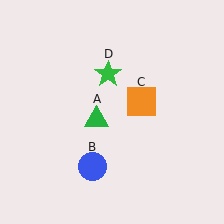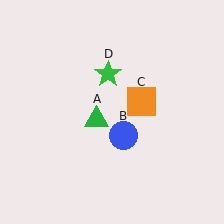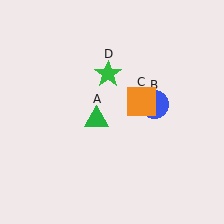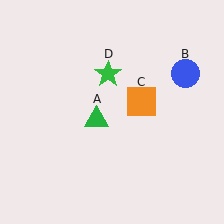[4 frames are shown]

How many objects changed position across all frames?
1 object changed position: blue circle (object B).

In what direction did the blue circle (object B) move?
The blue circle (object B) moved up and to the right.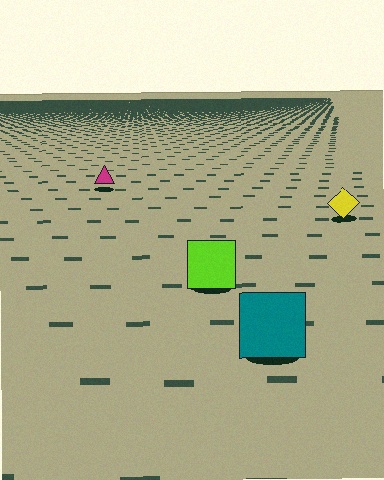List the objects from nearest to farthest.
From nearest to farthest: the teal square, the lime square, the yellow diamond, the magenta triangle.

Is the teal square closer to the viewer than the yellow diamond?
Yes. The teal square is closer — you can tell from the texture gradient: the ground texture is coarser near it.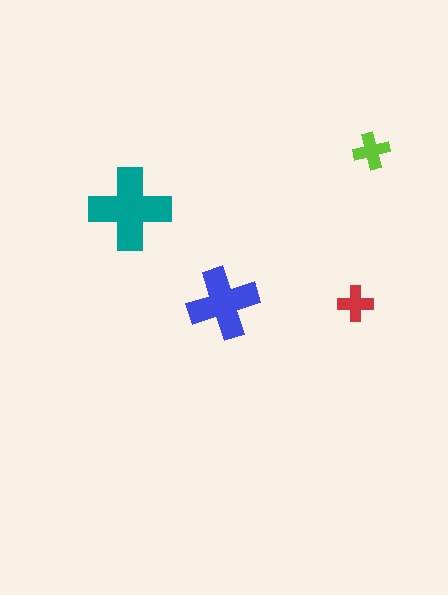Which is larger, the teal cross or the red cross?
The teal one.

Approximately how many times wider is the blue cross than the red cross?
About 2 times wider.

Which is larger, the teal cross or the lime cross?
The teal one.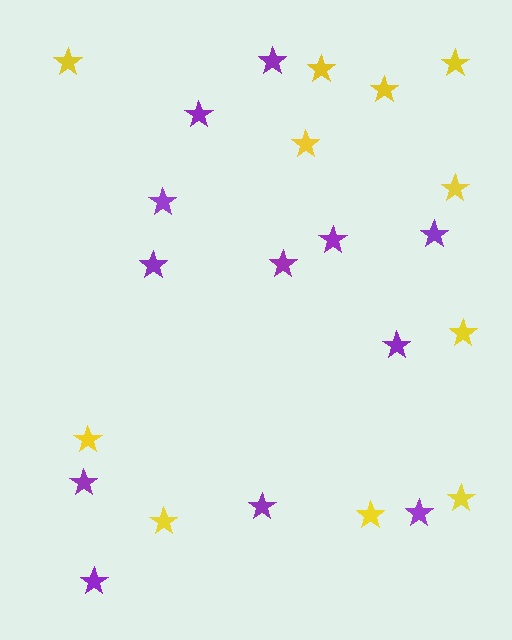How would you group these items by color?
There are 2 groups: one group of yellow stars (11) and one group of purple stars (12).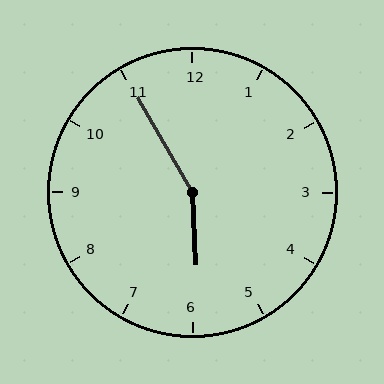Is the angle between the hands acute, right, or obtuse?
It is obtuse.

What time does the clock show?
5:55.